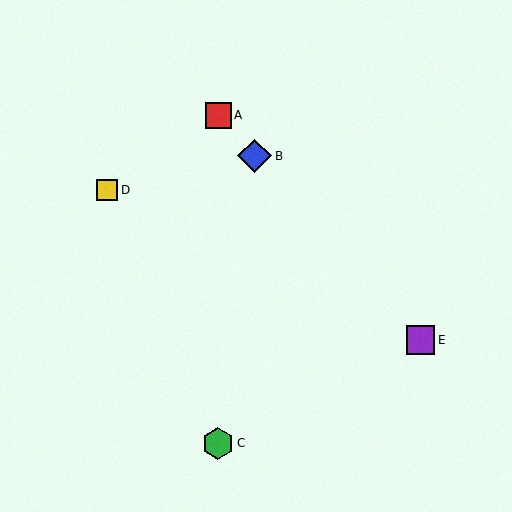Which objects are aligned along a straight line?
Objects A, B, E are aligned along a straight line.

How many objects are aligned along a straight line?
3 objects (A, B, E) are aligned along a straight line.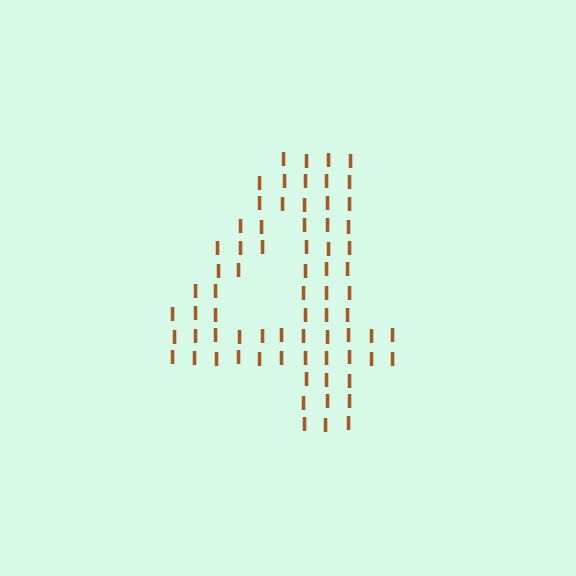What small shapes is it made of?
It is made of small letter I's.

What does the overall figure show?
The overall figure shows the digit 4.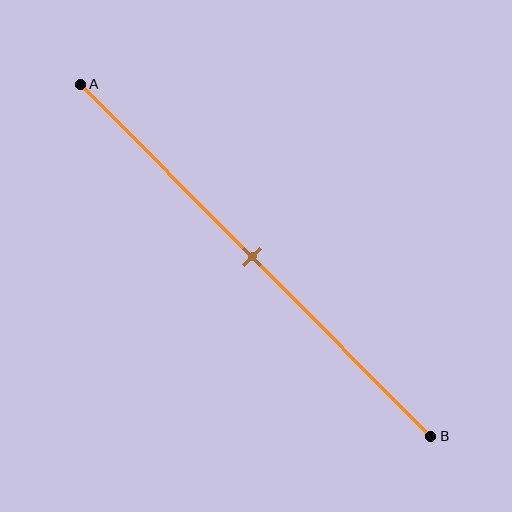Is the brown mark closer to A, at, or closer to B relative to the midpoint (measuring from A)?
The brown mark is approximately at the midpoint of segment AB.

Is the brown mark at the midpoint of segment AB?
Yes, the mark is approximately at the midpoint.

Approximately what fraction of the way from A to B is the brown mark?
The brown mark is approximately 50% of the way from A to B.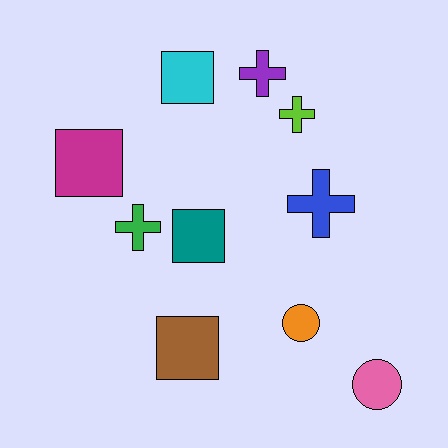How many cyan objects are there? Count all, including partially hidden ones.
There is 1 cyan object.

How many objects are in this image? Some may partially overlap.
There are 10 objects.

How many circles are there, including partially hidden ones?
There are 2 circles.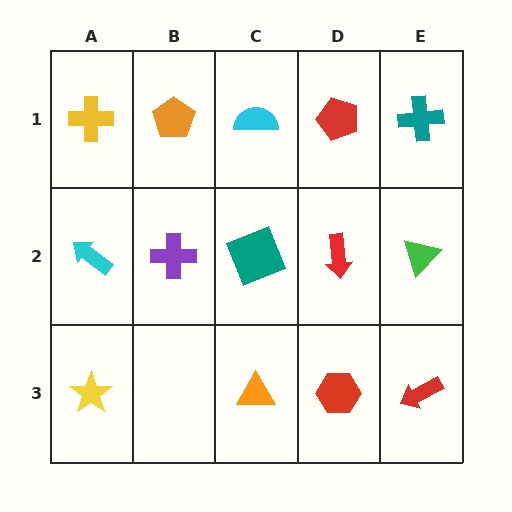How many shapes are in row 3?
4 shapes.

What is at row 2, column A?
A cyan arrow.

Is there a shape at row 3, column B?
No, that cell is empty.